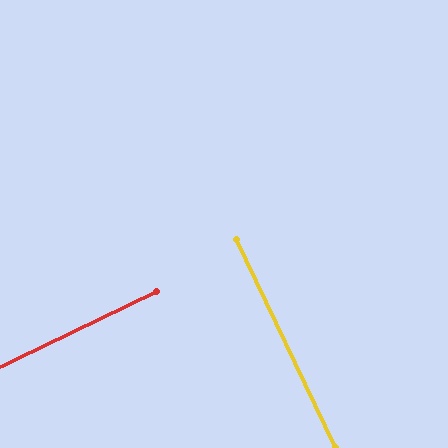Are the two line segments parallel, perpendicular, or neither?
Perpendicular — they meet at approximately 90°.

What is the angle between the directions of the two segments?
Approximately 90 degrees.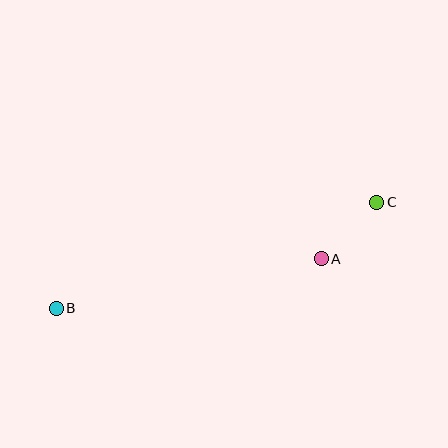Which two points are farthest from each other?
Points B and C are farthest from each other.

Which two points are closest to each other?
Points A and C are closest to each other.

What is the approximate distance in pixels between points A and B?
The distance between A and B is approximately 270 pixels.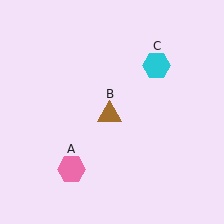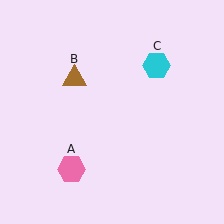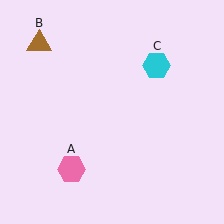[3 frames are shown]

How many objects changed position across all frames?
1 object changed position: brown triangle (object B).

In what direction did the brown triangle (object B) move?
The brown triangle (object B) moved up and to the left.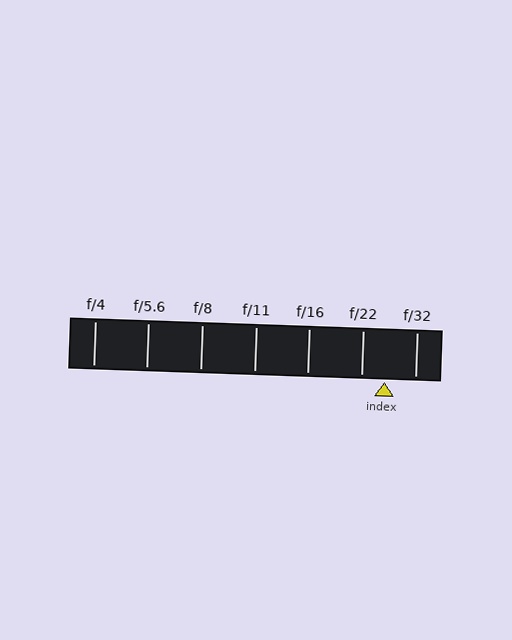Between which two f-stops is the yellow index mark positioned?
The index mark is between f/22 and f/32.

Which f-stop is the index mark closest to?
The index mark is closest to f/22.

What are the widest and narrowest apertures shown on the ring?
The widest aperture shown is f/4 and the narrowest is f/32.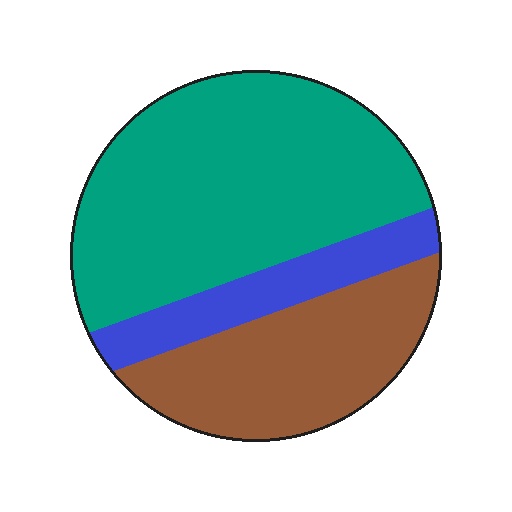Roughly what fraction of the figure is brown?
Brown covers around 30% of the figure.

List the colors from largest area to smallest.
From largest to smallest: teal, brown, blue.